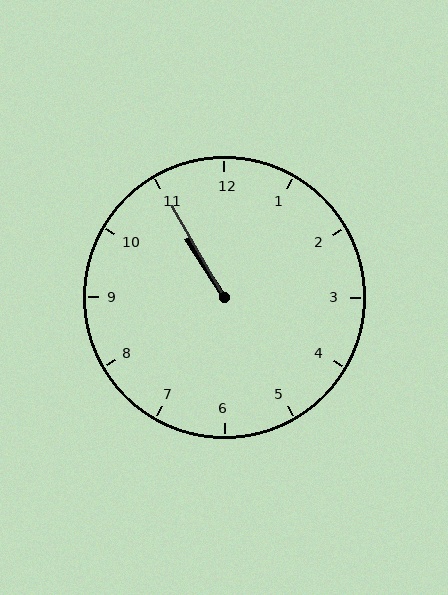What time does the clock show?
10:55.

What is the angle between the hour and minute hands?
Approximately 2 degrees.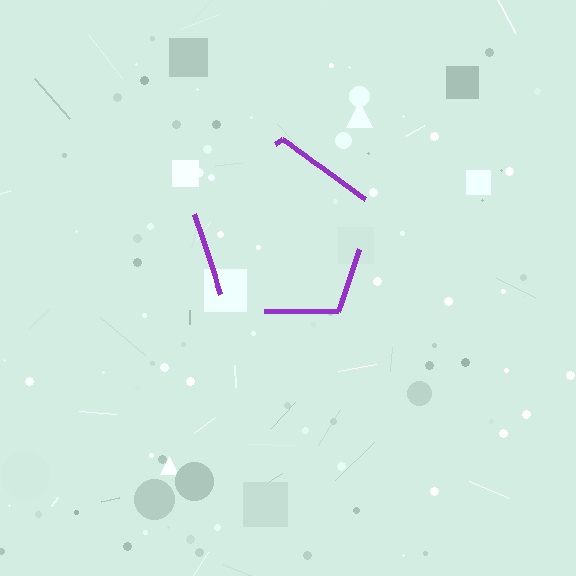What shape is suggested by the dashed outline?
The dashed outline suggests a pentagon.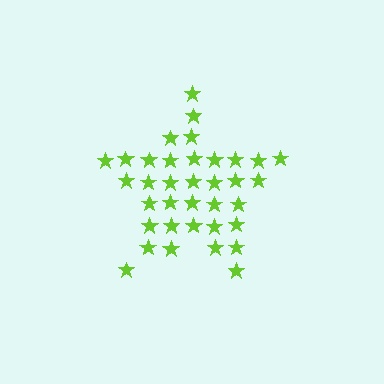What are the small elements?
The small elements are stars.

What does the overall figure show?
The overall figure shows a star.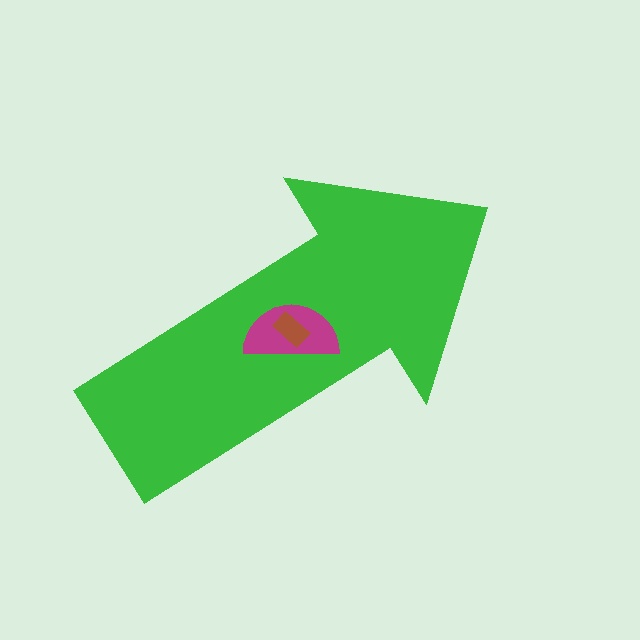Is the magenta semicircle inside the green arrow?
Yes.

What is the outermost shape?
The green arrow.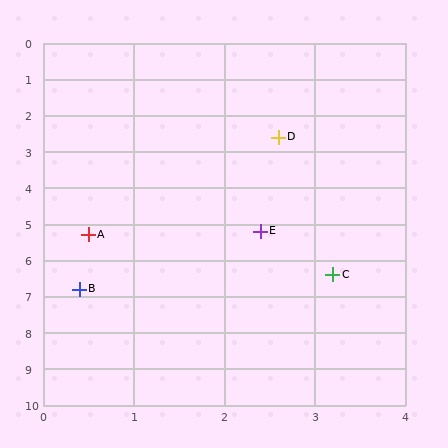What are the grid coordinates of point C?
Point C is at approximately (3.2, 6.4).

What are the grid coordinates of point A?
Point A is at approximately (0.5, 5.3).